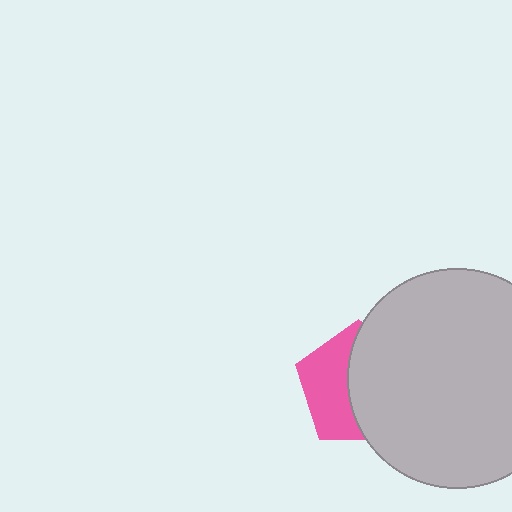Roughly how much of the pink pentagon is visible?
A small part of it is visible (roughly 43%).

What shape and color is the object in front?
The object in front is a light gray circle.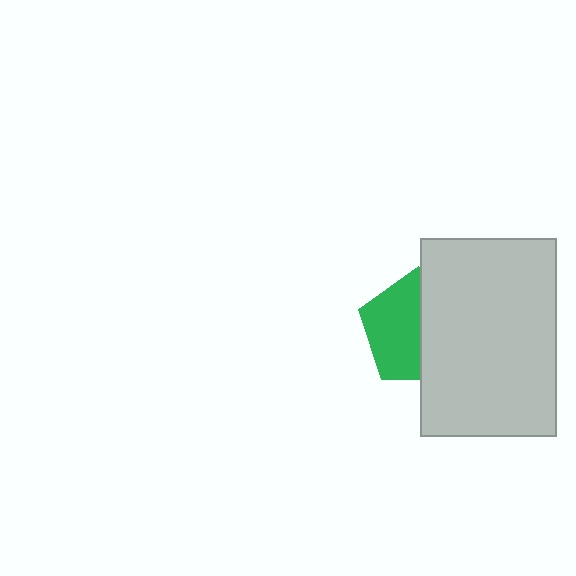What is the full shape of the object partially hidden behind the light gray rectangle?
The partially hidden object is a green pentagon.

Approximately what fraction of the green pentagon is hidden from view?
Roughly 49% of the green pentagon is hidden behind the light gray rectangle.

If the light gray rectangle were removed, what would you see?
You would see the complete green pentagon.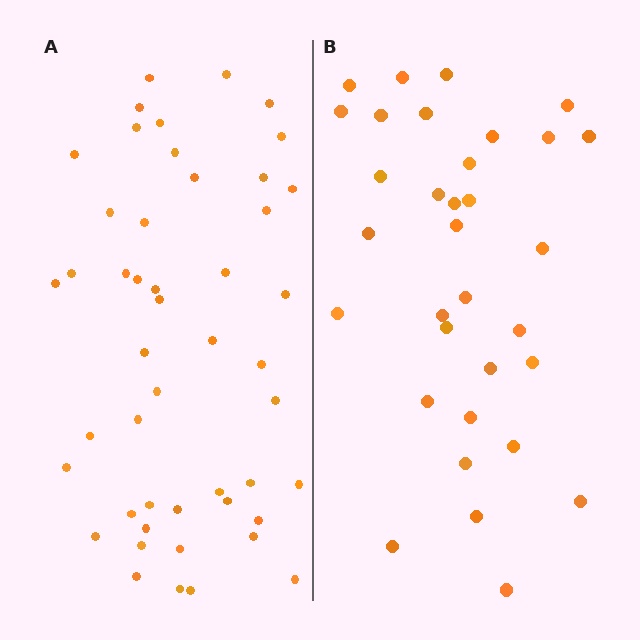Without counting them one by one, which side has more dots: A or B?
Region A (the left region) has more dots.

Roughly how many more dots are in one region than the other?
Region A has approximately 15 more dots than region B.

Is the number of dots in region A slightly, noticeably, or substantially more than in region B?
Region A has substantially more. The ratio is roughly 1.5 to 1.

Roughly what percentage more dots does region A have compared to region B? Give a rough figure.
About 45% more.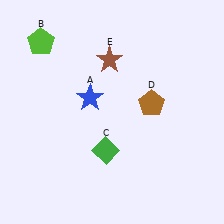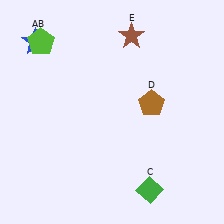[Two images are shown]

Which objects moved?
The objects that moved are: the blue star (A), the green diamond (C), the brown star (E).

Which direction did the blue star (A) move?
The blue star (A) moved up.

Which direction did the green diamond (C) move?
The green diamond (C) moved right.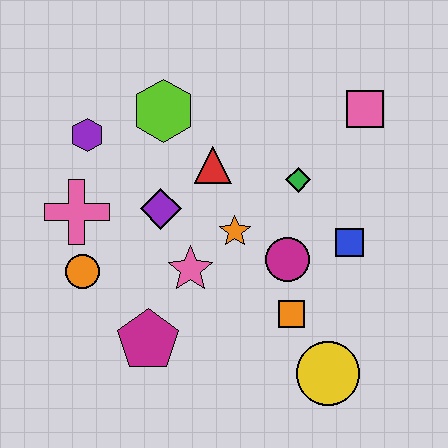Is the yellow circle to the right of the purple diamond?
Yes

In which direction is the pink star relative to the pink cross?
The pink star is to the right of the pink cross.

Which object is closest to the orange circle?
The pink cross is closest to the orange circle.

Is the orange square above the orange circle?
No